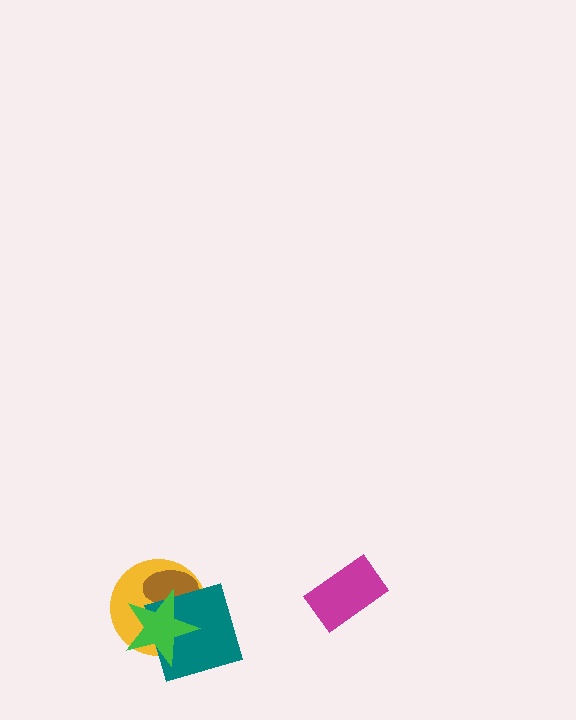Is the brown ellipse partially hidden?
Yes, it is partially covered by another shape.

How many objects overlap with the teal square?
3 objects overlap with the teal square.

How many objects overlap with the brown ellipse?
3 objects overlap with the brown ellipse.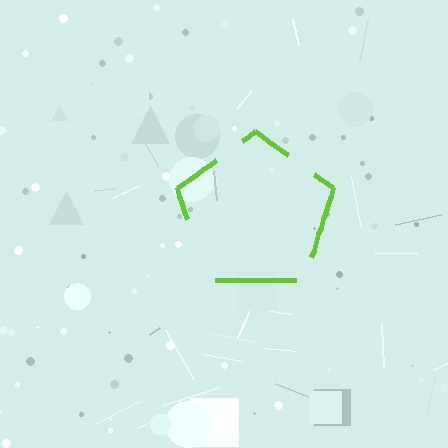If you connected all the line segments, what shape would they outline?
They would outline a pentagon.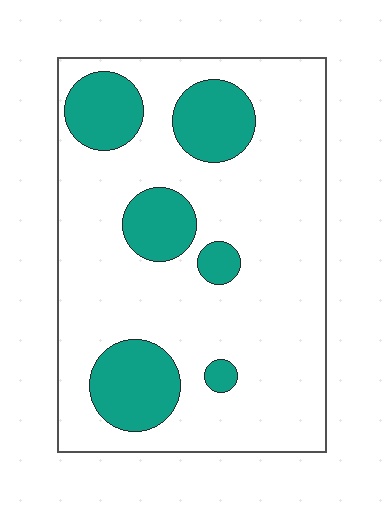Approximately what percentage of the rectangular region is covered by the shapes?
Approximately 25%.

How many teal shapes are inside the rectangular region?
6.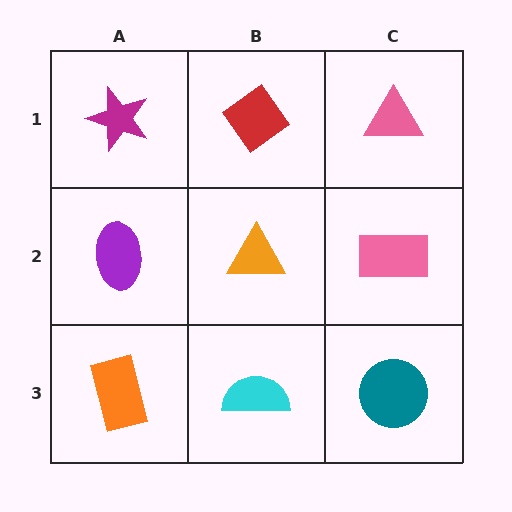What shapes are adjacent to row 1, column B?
An orange triangle (row 2, column B), a magenta star (row 1, column A), a pink triangle (row 1, column C).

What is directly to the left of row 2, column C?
An orange triangle.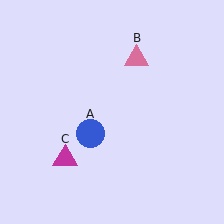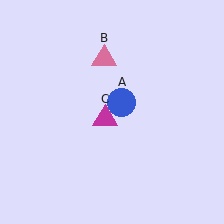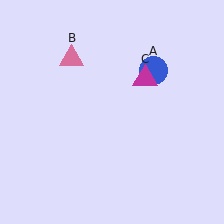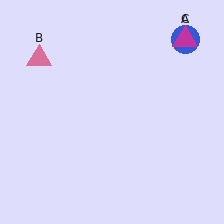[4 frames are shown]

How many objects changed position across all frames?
3 objects changed position: blue circle (object A), pink triangle (object B), magenta triangle (object C).